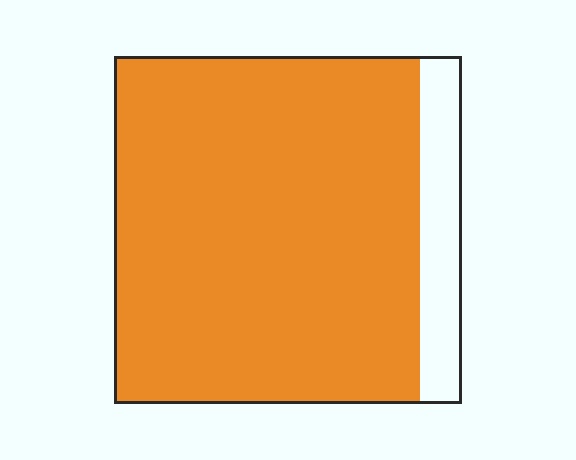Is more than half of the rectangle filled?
Yes.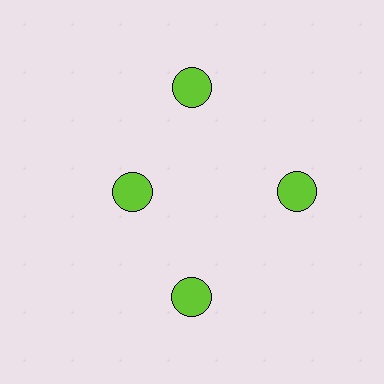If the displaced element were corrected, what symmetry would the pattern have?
It would have 4-fold rotational symmetry — the pattern would map onto itself every 90 degrees.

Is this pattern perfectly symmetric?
No. The 4 lime circles are arranged in a ring, but one element near the 9 o'clock position is pulled inward toward the center, breaking the 4-fold rotational symmetry.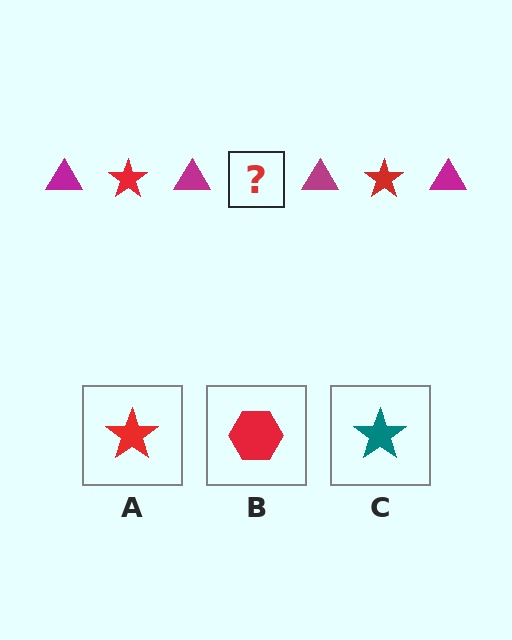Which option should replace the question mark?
Option A.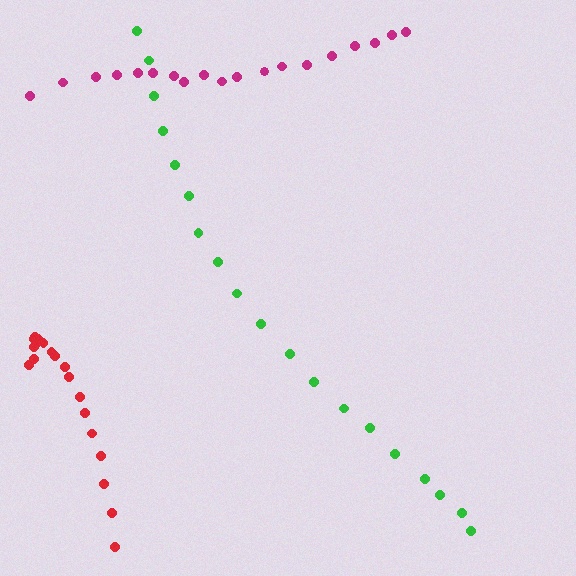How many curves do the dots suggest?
There are 3 distinct paths.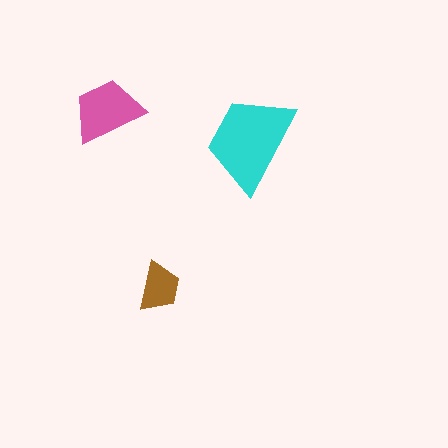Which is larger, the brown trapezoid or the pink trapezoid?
The pink one.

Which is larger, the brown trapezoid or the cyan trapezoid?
The cyan one.